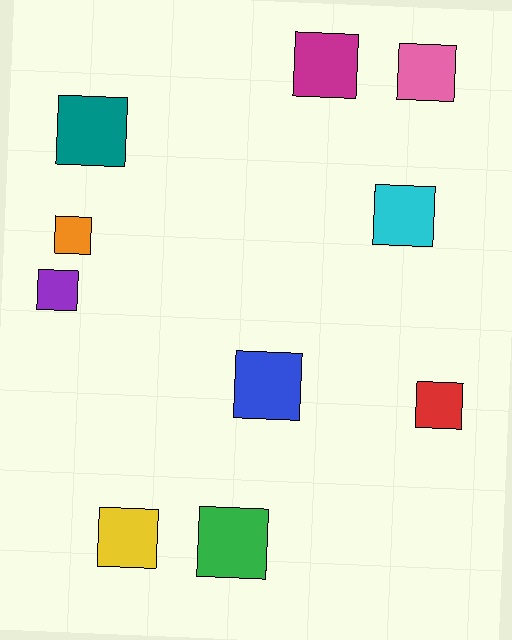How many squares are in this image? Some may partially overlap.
There are 10 squares.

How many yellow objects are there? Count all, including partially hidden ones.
There is 1 yellow object.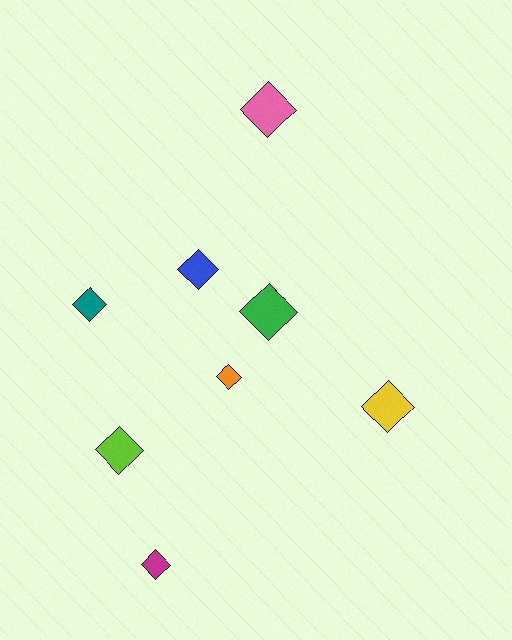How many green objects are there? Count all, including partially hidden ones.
There is 1 green object.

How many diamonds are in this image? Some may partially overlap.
There are 8 diamonds.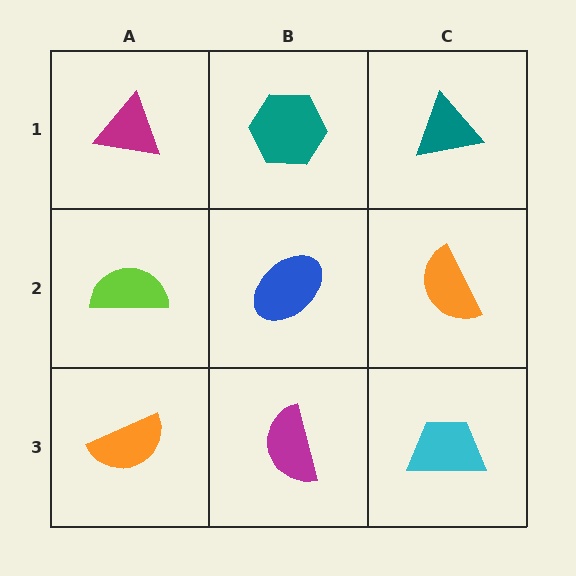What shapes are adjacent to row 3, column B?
A blue ellipse (row 2, column B), an orange semicircle (row 3, column A), a cyan trapezoid (row 3, column C).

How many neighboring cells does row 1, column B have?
3.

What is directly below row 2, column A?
An orange semicircle.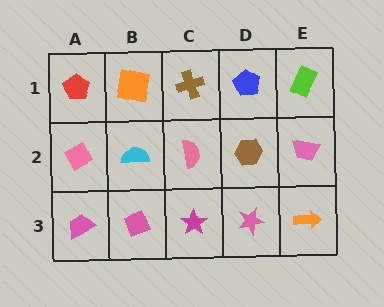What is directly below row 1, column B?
A cyan semicircle.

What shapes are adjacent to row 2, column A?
A red pentagon (row 1, column A), a pink trapezoid (row 3, column A), a cyan semicircle (row 2, column B).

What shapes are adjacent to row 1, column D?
A brown hexagon (row 2, column D), a brown cross (row 1, column C), a lime rectangle (row 1, column E).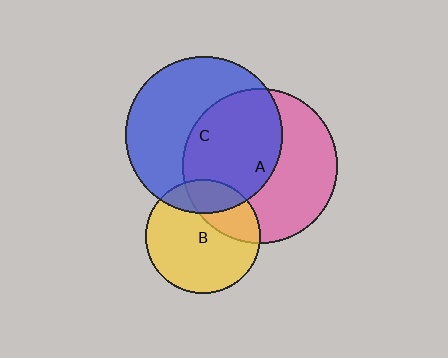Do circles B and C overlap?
Yes.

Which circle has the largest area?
Circle C (blue).